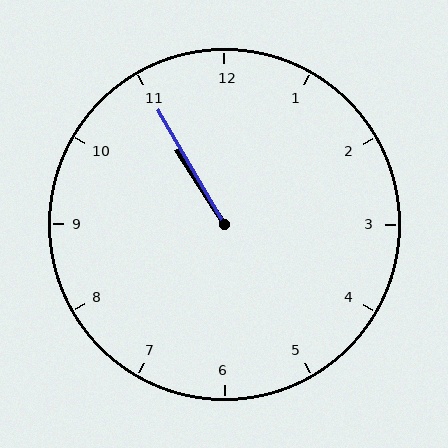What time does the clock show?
10:55.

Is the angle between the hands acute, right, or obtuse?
It is acute.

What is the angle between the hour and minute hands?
Approximately 2 degrees.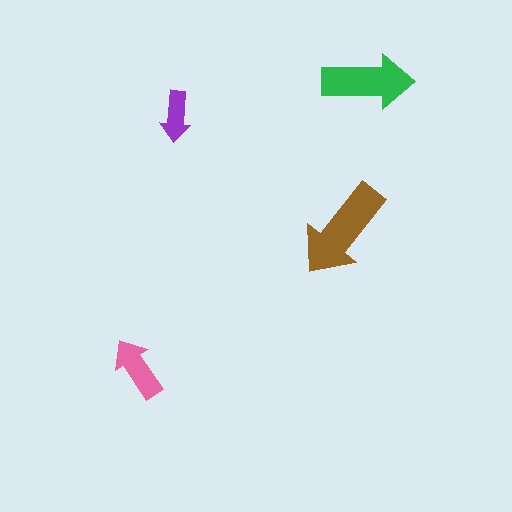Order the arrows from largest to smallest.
the brown one, the green one, the pink one, the purple one.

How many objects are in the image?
There are 4 objects in the image.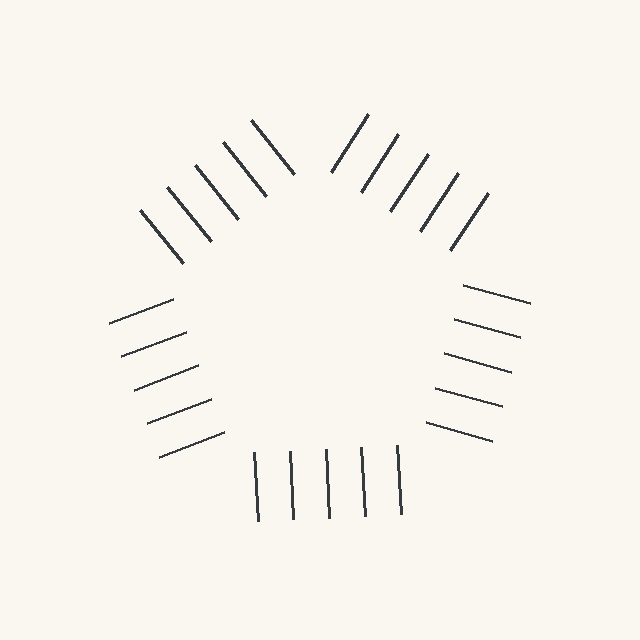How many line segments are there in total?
25 — 5 along each of the 5 edges.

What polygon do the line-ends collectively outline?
An illusory pentagon — the line segments terminate on its edges but no continuous stroke is drawn.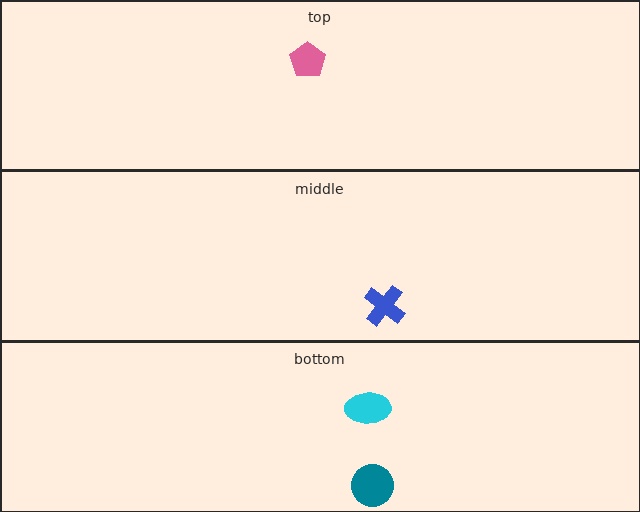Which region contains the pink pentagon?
The top region.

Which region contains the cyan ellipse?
The bottom region.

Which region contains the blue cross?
The middle region.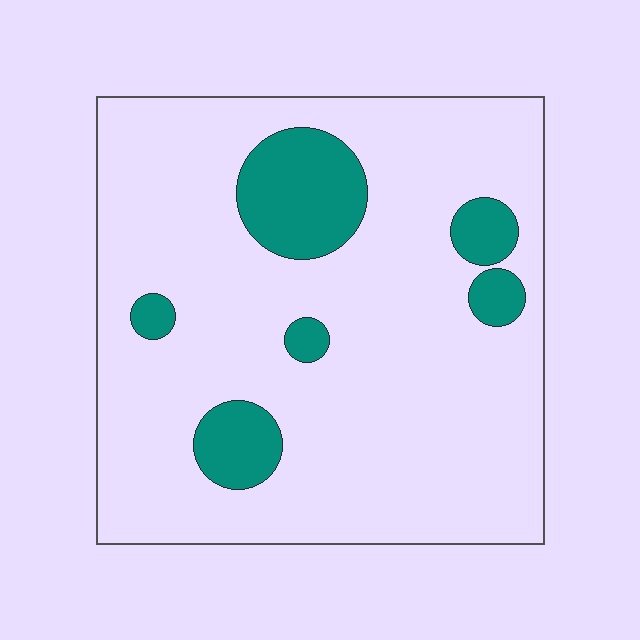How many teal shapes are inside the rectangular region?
6.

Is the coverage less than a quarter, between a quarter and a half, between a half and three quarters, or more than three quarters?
Less than a quarter.